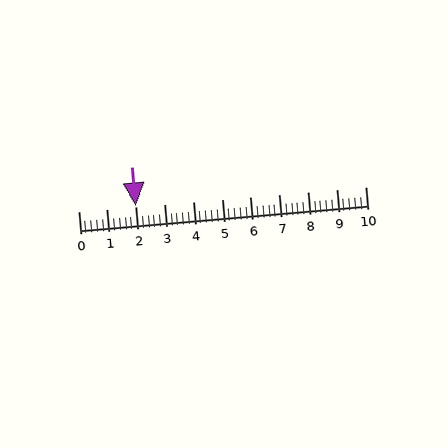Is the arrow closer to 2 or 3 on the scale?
The arrow is closer to 2.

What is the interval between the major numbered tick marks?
The major tick marks are spaced 1 units apart.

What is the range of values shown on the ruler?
The ruler shows values from 0 to 10.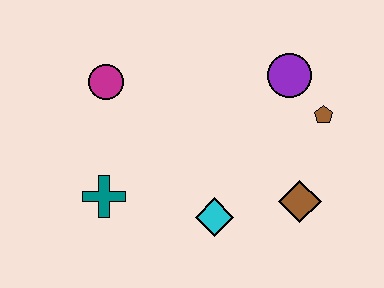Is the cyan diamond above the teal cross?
No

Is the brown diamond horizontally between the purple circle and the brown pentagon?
Yes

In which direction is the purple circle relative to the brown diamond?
The purple circle is above the brown diamond.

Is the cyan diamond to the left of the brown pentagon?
Yes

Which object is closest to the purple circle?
The brown pentagon is closest to the purple circle.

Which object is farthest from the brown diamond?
The magenta circle is farthest from the brown diamond.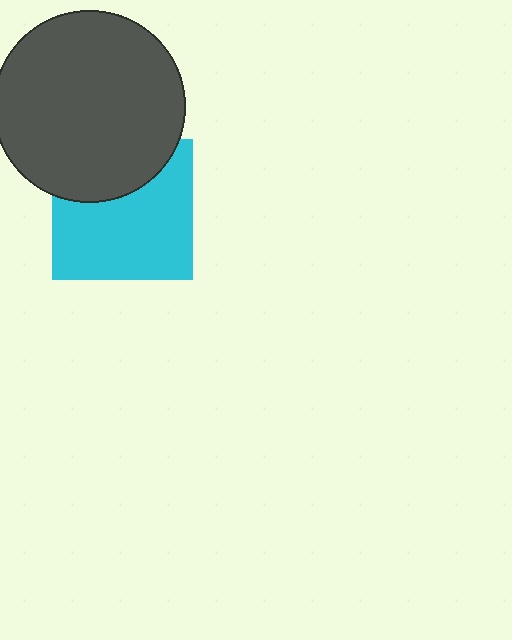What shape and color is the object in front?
The object in front is a dark gray circle.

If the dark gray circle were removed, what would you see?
You would see the complete cyan square.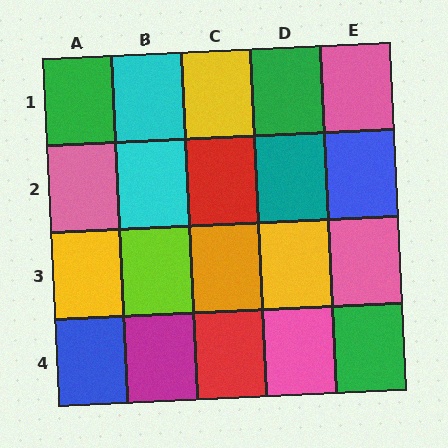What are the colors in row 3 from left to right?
Yellow, lime, orange, yellow, pink.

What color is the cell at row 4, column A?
Blue.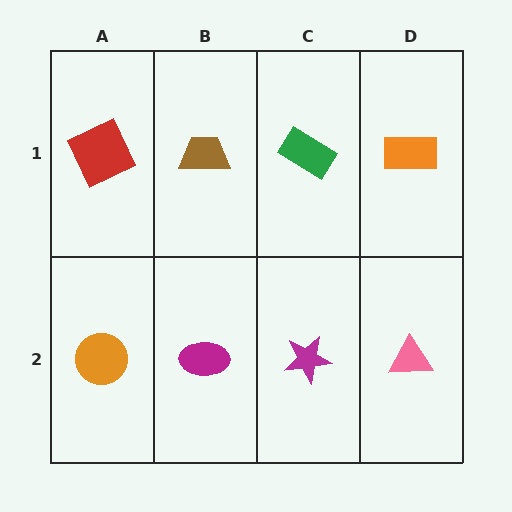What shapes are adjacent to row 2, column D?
An orange rectangle (row 1, column D), a magenta star (row 2, column C).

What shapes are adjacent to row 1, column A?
An orange circle (row 2, column A), a brown trapezoid (row 1, column B).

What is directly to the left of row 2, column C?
A magenta ellipse.